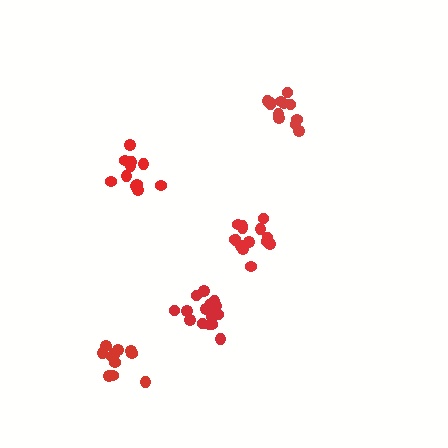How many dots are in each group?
Group 1: 12 dots, Group 2: 16 dots, Group 3: 11 dots, Group 4: 14 dots, Group 5: 11 dots (64 total).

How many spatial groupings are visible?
There are 5 spatial groupings.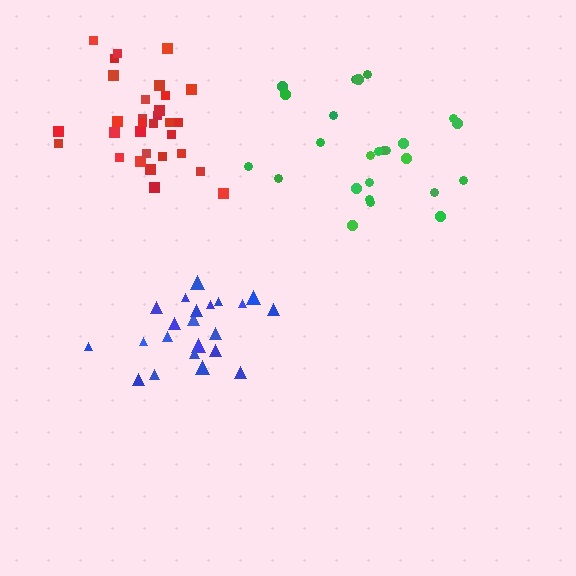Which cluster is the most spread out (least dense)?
Green.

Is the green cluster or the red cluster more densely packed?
Red.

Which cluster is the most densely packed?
Red.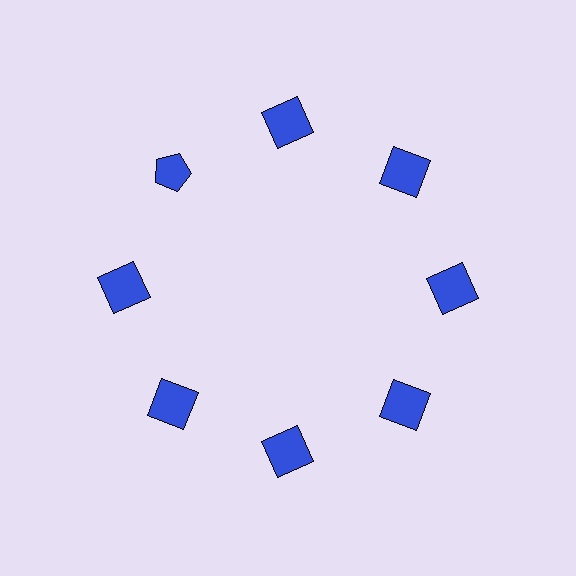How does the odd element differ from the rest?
It has a different shape: pentagon instead of square.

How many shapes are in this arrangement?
There are 8 shapes arranged in a ring pattern.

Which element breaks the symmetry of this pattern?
The blue pentagon at roughly the 10 o'clock position breaks the symmetry. All other shapes are blue squares.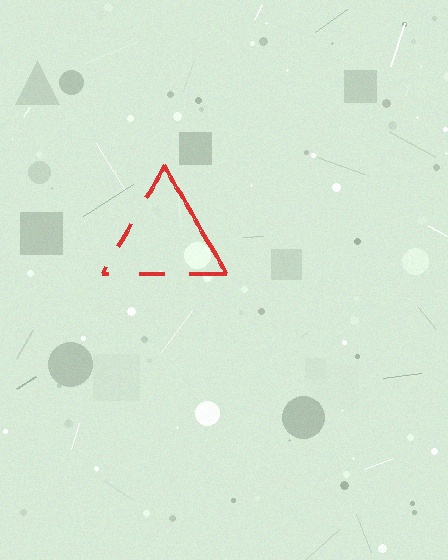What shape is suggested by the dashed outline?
The dashed outline suggests a triangle.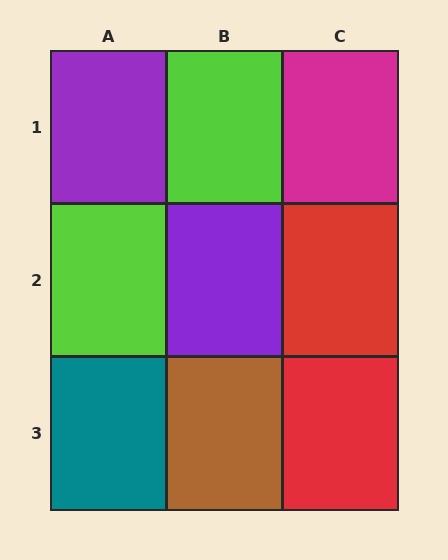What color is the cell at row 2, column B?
Purple.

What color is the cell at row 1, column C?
Magenta.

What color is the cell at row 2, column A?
Lime.